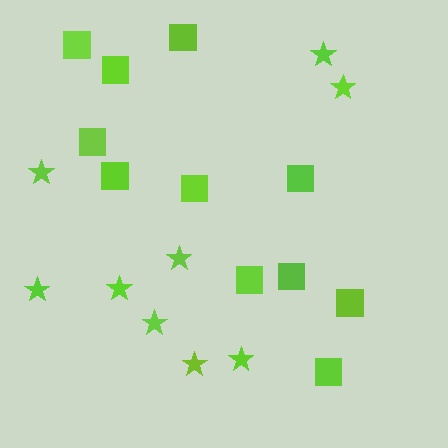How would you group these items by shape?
There are 2 groups: one group of stars (9) and one group of squares (11).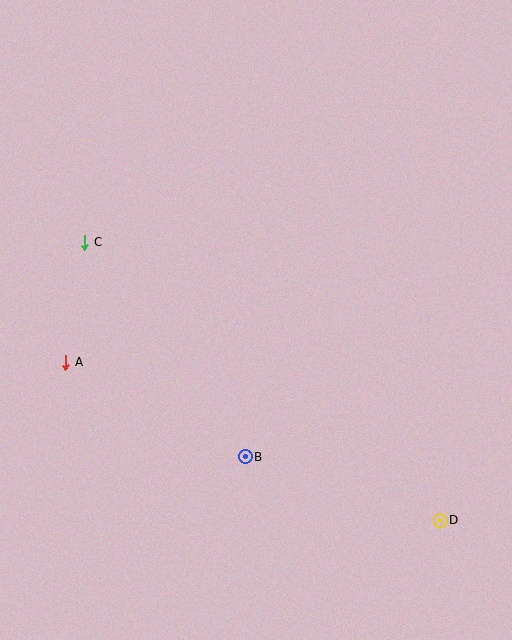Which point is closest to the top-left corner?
Point C is closest to the top-left corner.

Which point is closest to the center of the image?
Point B at (245, 457) is closest to the center.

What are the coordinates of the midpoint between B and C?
The midpoint between B and C is at (165, 350).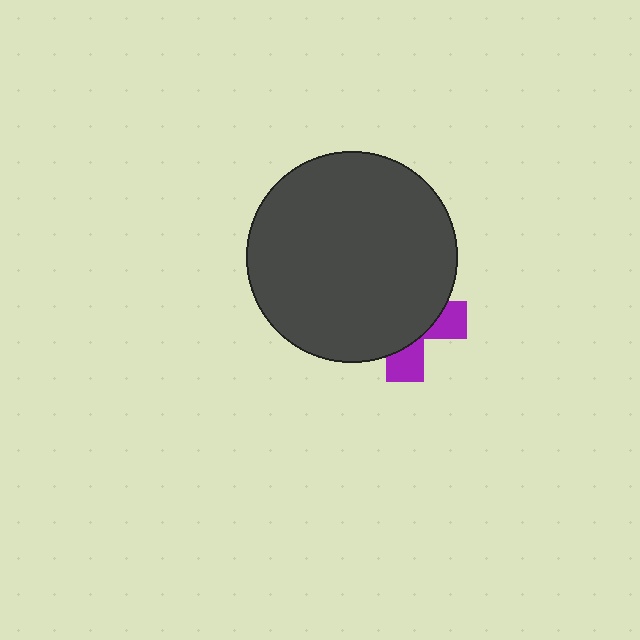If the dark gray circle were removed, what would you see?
You would see the complete purple cross.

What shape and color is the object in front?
The object in front is a dark gray circle.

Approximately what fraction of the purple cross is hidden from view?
Roughly 69% of the purple cross is hidden behind the dark gray circle.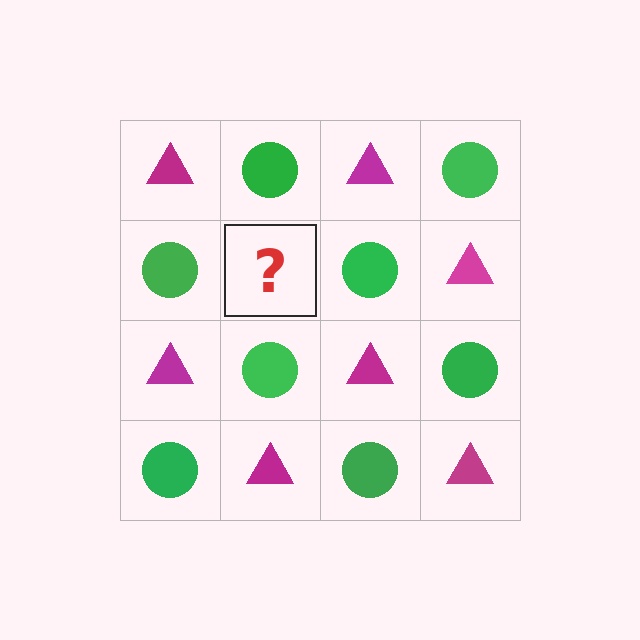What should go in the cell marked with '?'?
The missing cell should contain a magenta triangle.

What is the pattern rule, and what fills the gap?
The rule is that it alternates magenta triangle and green circle in a checkerboard pattern. The gap should be filled with a magenta triangle.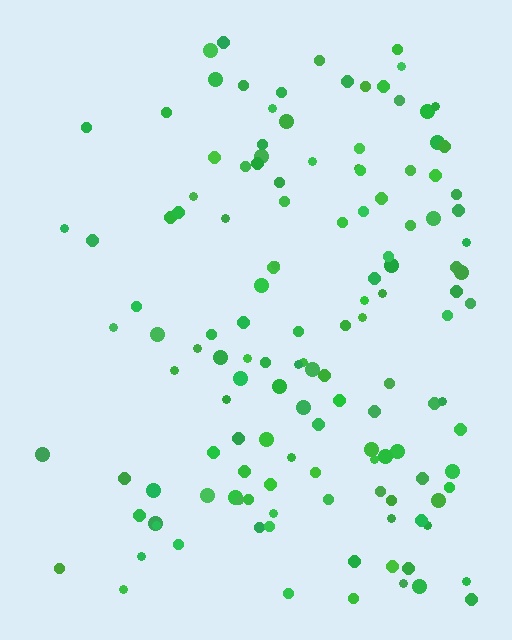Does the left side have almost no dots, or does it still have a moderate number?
Still a moderate number, just noticeably fewer than the right.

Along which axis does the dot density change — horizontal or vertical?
Horizontal.